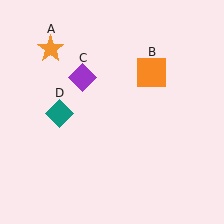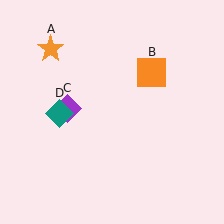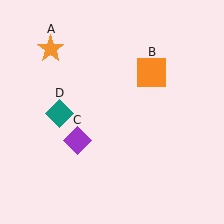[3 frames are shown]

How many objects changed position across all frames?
1 object changed position: purple diamond (object C).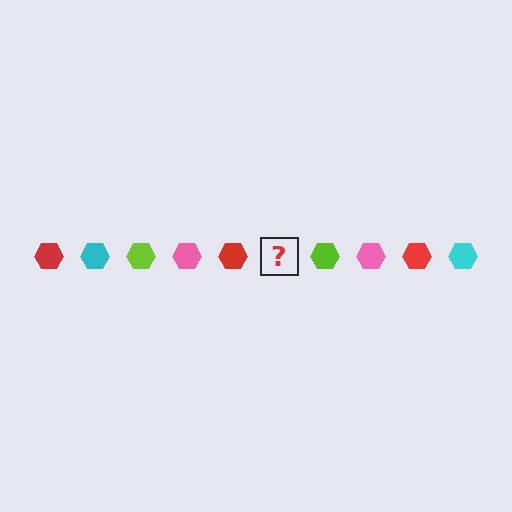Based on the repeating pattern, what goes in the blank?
The blank should be a cyan hexagon.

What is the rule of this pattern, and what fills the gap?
The rule is that the pattern cycles through red, cyan, lime, pink hexagons. The gap should be filled with a cyan hexagon.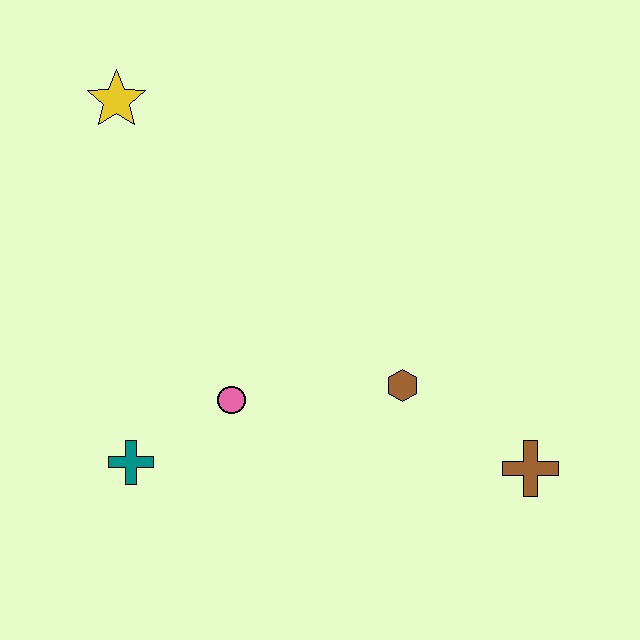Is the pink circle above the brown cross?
Yes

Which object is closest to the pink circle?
The teal cross is closest to the pink circle.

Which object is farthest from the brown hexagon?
The yellow star is farthest from the brown hexagon.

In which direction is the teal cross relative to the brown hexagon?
The teal cross is to the left of the brown hexagon.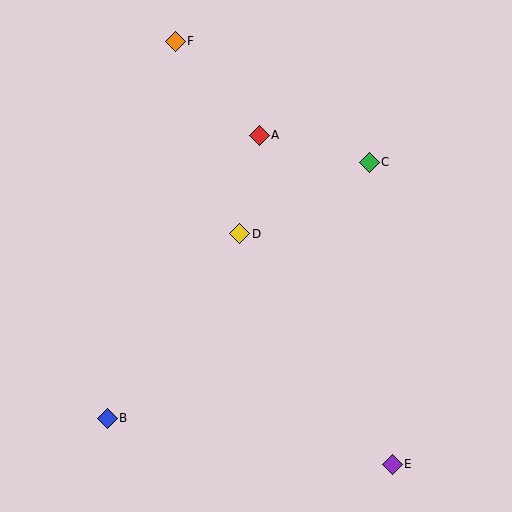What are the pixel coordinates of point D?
Point D is at (240, 234).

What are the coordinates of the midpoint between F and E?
The midpoint between F and E is at (284, 253).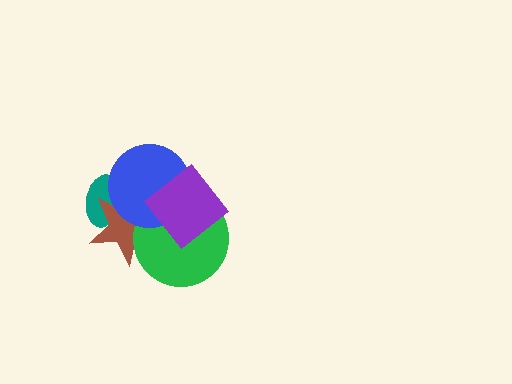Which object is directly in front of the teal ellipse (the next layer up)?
The brown star is directly in front of the teal ellipse.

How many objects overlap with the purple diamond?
3 objects overlap with the purple diamond.